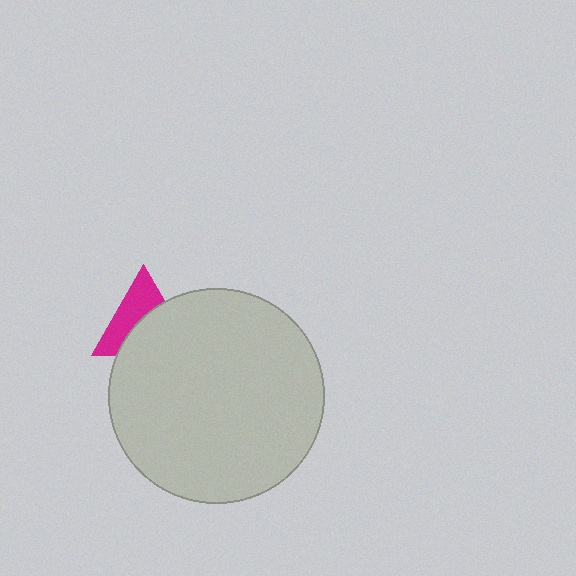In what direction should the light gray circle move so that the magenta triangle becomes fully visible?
The light gray circle should move down. That is the shortest direction to clear the overlap and leave the magenta triangle fully visible.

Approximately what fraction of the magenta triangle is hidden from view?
Roughly 52% of the magenta triangle is hidden behind the light gray circle.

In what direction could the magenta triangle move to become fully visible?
The magenta triangle could move up. That would shift it out from behind the light gray circle entirely.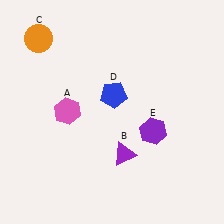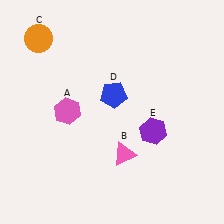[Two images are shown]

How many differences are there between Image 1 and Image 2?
There is 1 difference between the two images.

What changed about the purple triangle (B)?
In Image 1, B is purple. In Image 2, it changed to pink.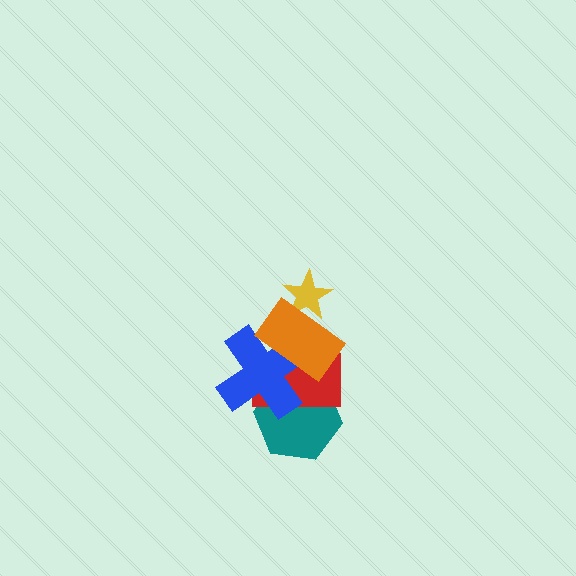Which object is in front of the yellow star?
The orange rectangle is in front of the yellow star.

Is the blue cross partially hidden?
Yes, it is partially covered by another shape.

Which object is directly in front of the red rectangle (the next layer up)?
The blue cross is directly in front of the red rectangle.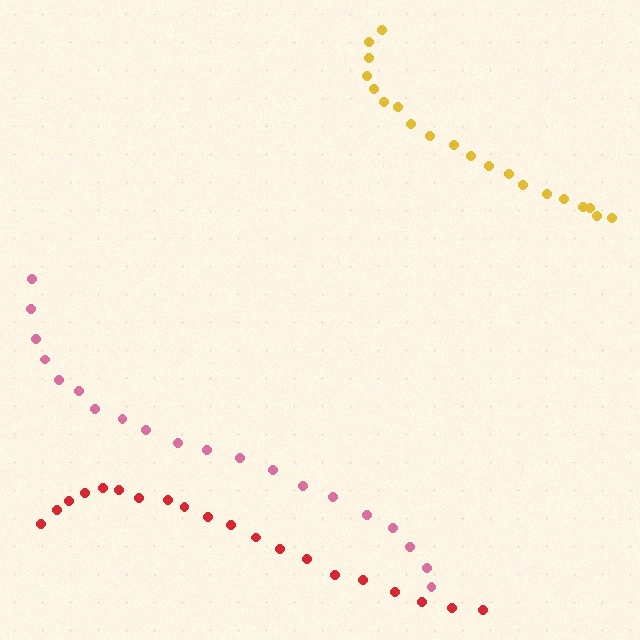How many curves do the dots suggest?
There are 3 distinct paths.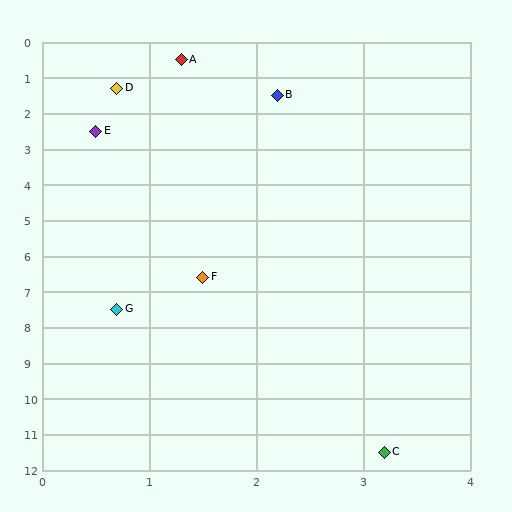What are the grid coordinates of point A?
Point A is at approximately (1.3, 0.5).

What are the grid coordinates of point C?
Point C is at approximately (3.2, 11.5).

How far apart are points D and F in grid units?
Points D and F are about 5.4 grid units apart.